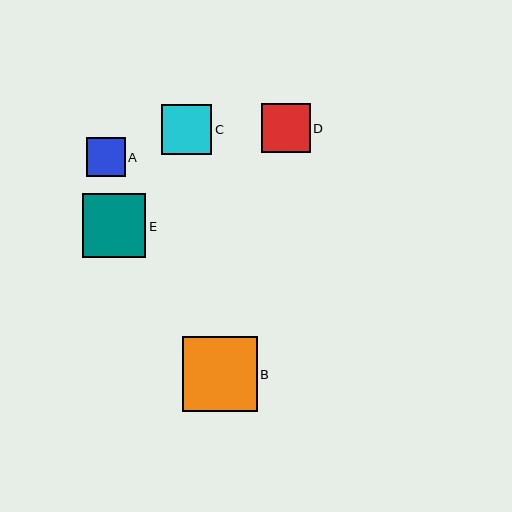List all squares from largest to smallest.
From largest to smallest: B, E, C, D, A.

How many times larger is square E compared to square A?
Square E is approximately 1.6 times the size of square A.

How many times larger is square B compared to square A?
Square B is approximately 1.9 times the size of square A.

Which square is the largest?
Square B is the largest with a size of approximately 75 pixels.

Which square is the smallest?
Square A is the smallest with a size of approximately 39 pixels.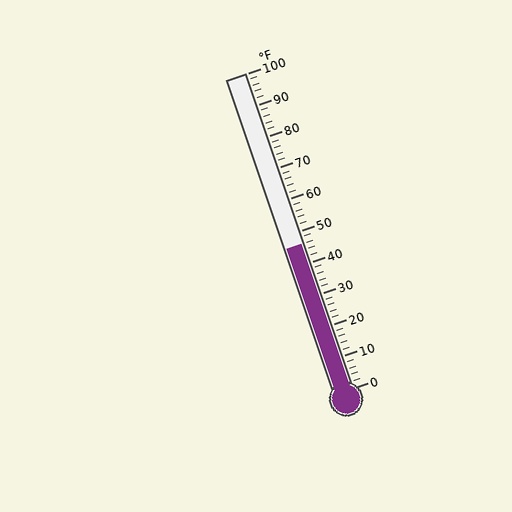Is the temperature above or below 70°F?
The temperature is below 70°F.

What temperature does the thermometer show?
The thermometer shows approximately 46°F.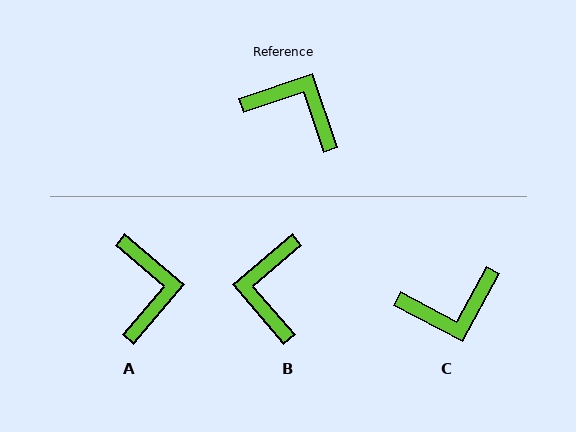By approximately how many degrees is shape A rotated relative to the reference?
Approximately 59 degrees clockwise.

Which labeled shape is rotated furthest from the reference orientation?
C, about 137 degrees away.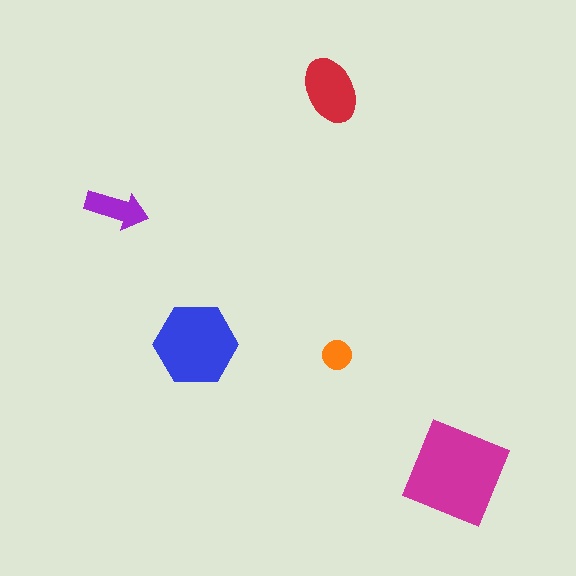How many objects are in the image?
There are 5 objects in the image.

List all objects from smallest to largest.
The orange circle, the purple arrow, the red ellipse, the blue hexagon, the magenta square.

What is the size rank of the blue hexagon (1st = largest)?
2nd.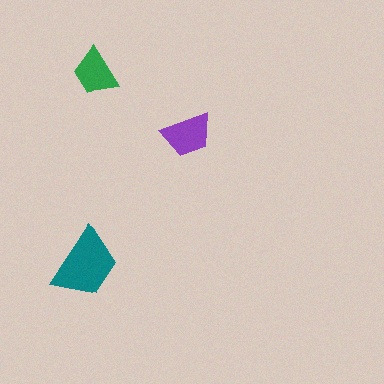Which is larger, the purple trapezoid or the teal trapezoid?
The teal one.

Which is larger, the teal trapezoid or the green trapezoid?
The teal one.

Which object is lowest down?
The teal trapezoid is bottommost.